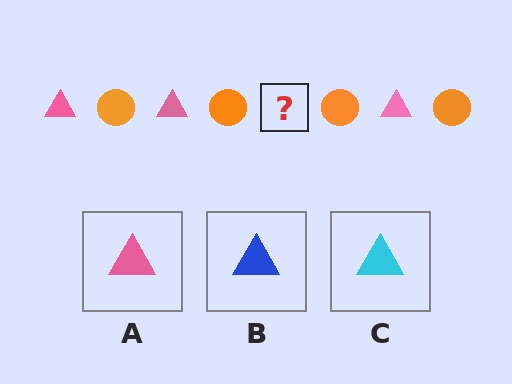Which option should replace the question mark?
Option A.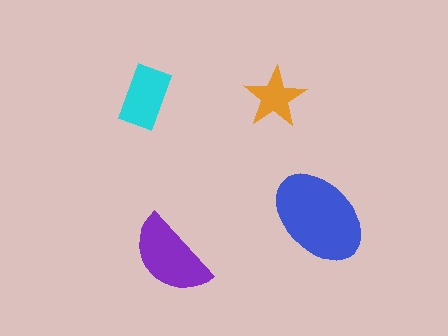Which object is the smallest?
The orange star.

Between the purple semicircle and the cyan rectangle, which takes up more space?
The purple semicircle.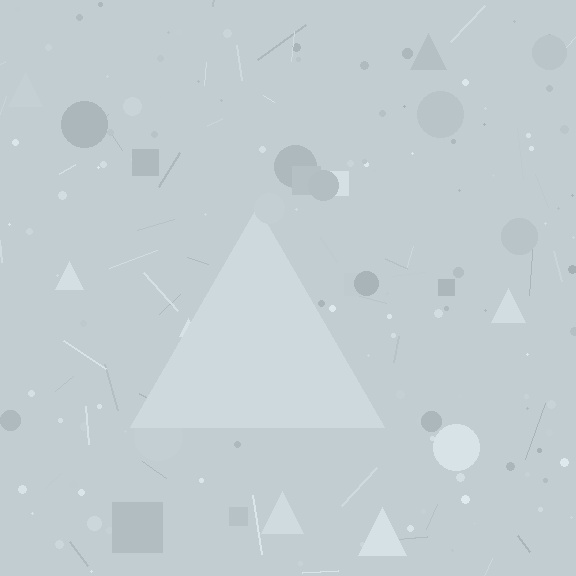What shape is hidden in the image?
A triangle is hidden in the image.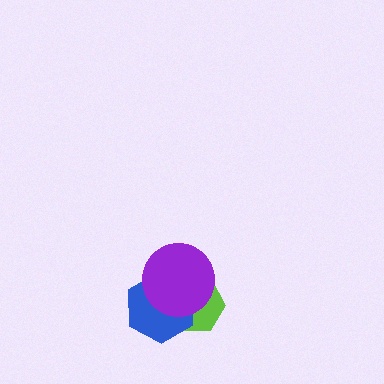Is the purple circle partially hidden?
No, no other shape covers it.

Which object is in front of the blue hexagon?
The purple circle is in front of the blue hexagon.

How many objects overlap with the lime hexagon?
2 objects overlap with the lime hexagon.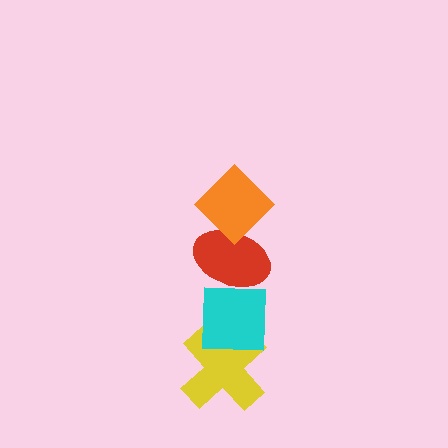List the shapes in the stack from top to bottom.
From top to bottom: the orange diamond, the red ellipse, the cyan square, the yellow cross.